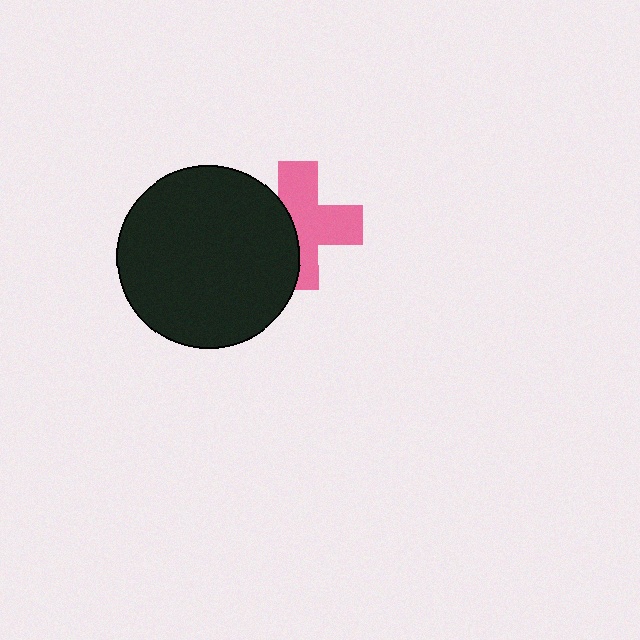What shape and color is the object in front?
The object in front is a black circle.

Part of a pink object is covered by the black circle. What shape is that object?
It is a cross.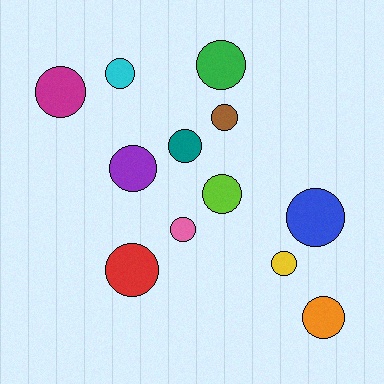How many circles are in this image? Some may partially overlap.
There are 12 circles.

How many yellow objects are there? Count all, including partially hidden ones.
There is 1 yellow object.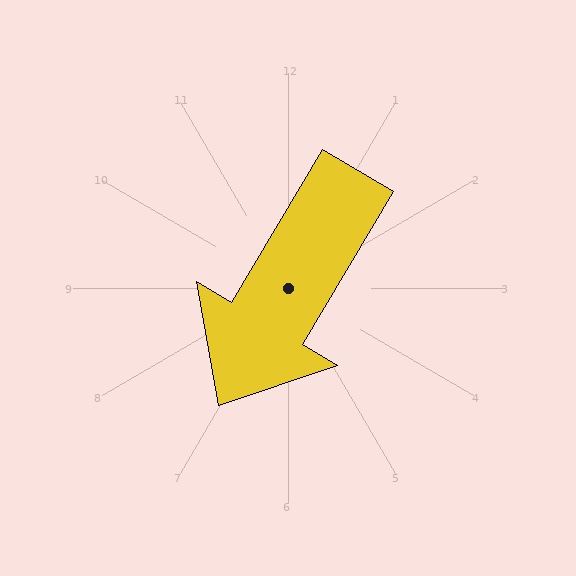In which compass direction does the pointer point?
Southwest.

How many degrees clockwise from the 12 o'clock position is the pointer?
Approximately 211 degrees.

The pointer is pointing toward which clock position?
Roughly 7 o'clock.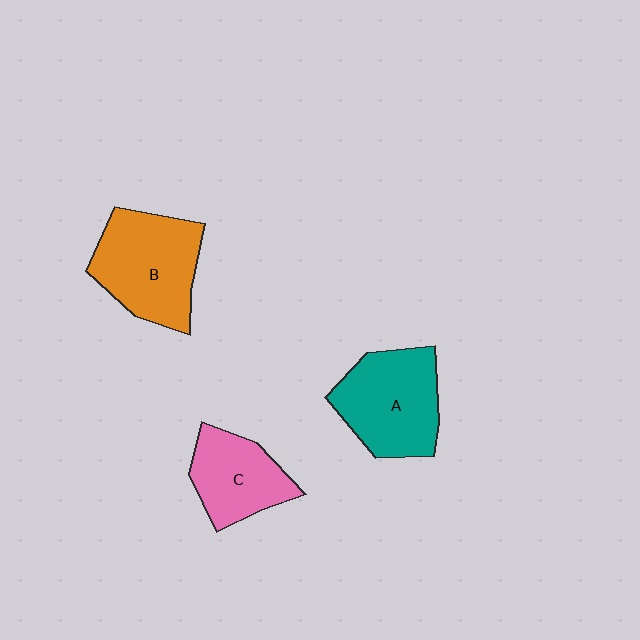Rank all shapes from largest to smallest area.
From largest to smallest: B (orange), A (teal), C (pink).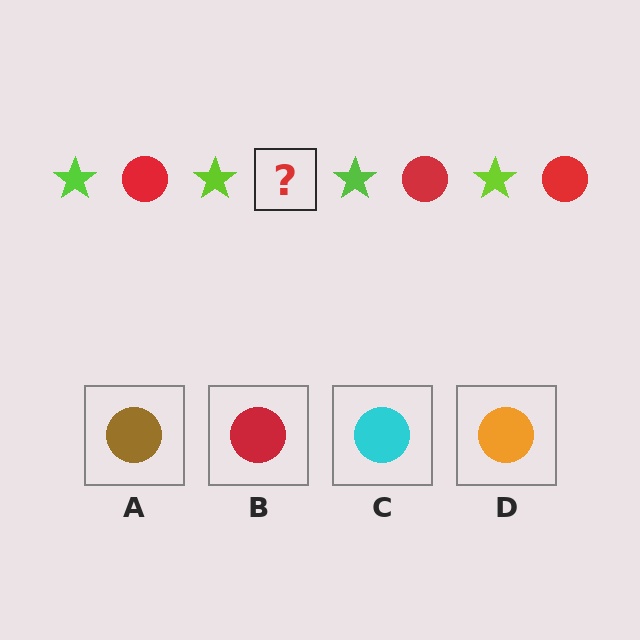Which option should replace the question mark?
Option B.